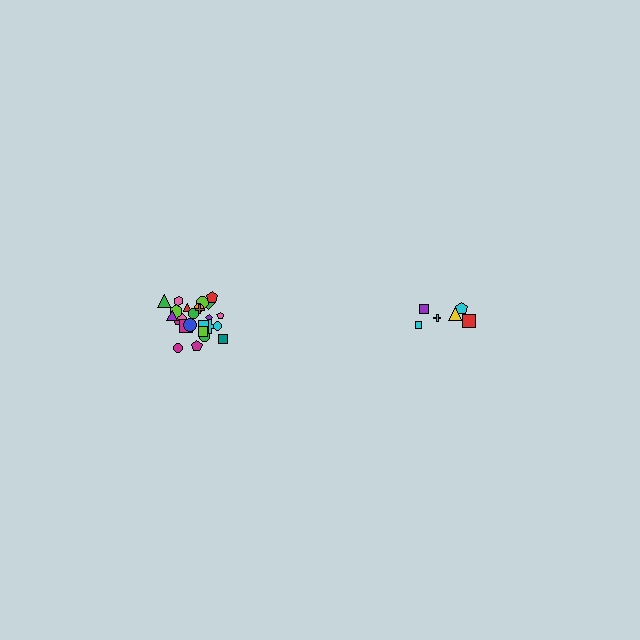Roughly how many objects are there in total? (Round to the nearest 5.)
Roughly 30 objects in total.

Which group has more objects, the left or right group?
The left group.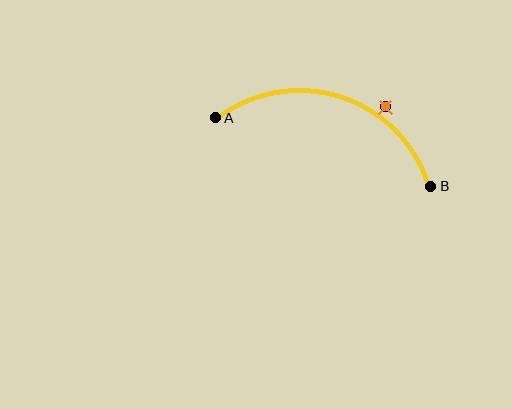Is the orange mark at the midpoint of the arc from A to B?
No — the orange mark does not lie on the arc at all. It sits slightly outside the curve.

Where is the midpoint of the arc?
The arc midpoint is the point on the curve farthest from the straight line joining A and B. It sits above that line.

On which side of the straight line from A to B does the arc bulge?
The arc bulges above the straight line connecting A and B.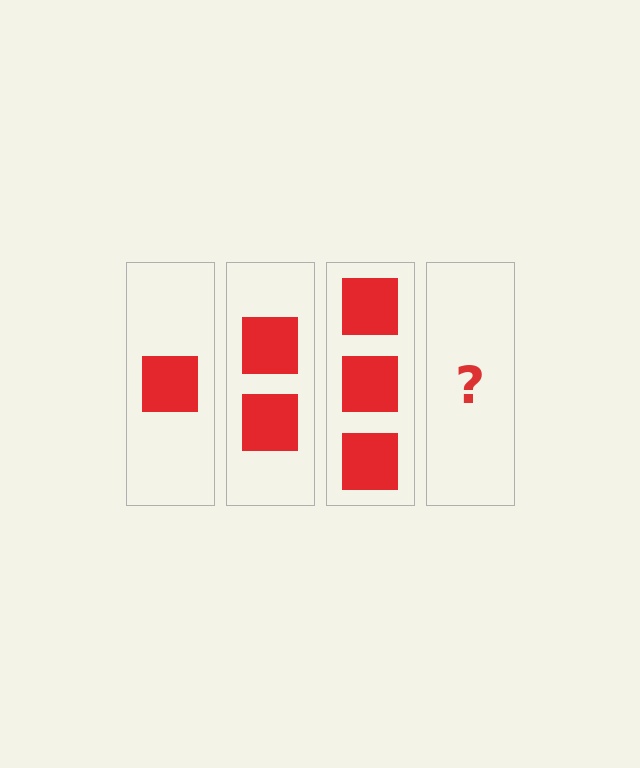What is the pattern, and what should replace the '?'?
The pattern is that each step adds one more square. The '?' should be 4 squares.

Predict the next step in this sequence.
The next step is 4 squares.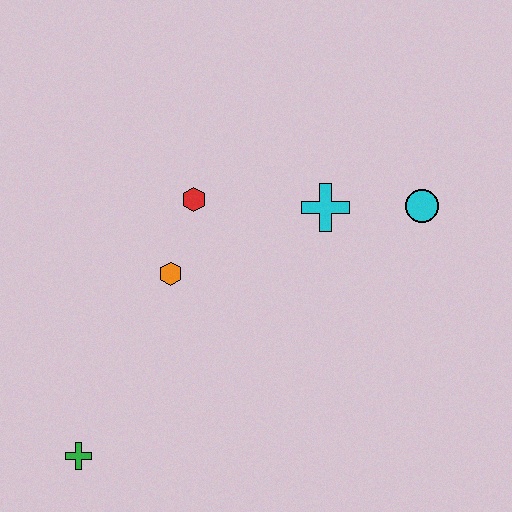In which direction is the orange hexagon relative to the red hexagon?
The orange hexagon is below the red hexagon.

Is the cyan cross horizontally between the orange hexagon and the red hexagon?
No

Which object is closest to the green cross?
The orange hexagon is closest to the green cross.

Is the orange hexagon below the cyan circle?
Yes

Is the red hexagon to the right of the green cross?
Yes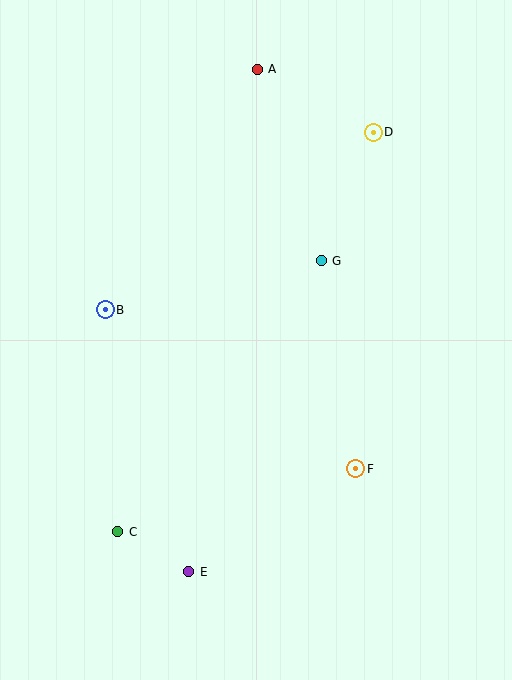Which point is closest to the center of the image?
Point G at (321, 261) is closest to the center.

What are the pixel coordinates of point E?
Point E is at (189, 572).